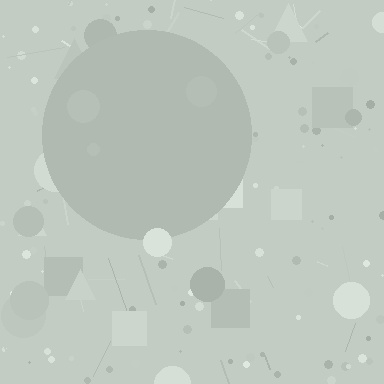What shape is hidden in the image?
A circle is hidden in the image.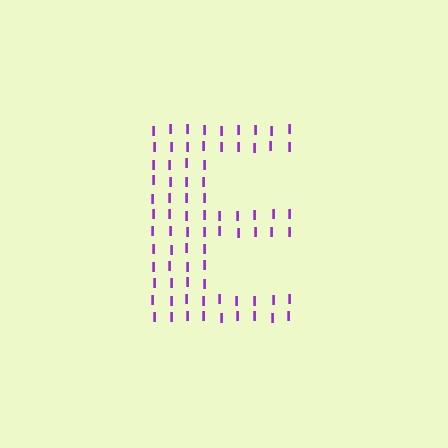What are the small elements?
The small elements are letter I's.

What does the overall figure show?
The overall figure shows the letter E.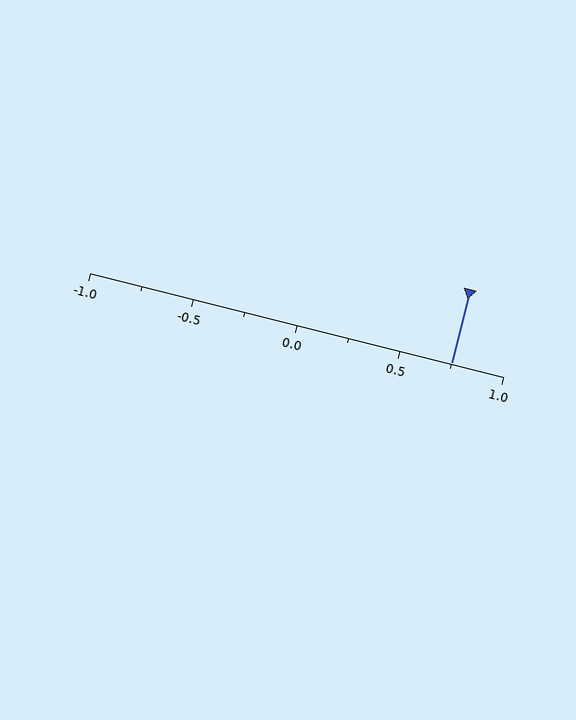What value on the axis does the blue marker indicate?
The marker indicates approximately 0.75.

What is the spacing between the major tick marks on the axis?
The major ticks are spaced 0.5 apart.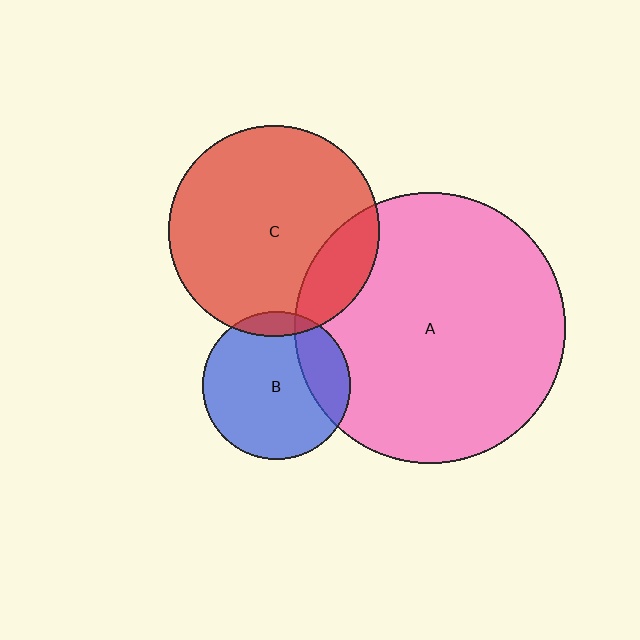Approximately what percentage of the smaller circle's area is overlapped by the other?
Approximately 20%.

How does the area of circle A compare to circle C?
Approximately 1.6 times.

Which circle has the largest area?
Circle A (pink).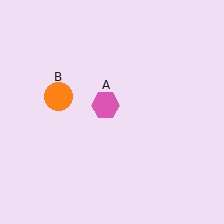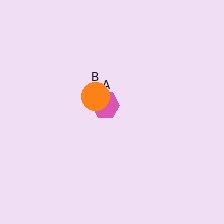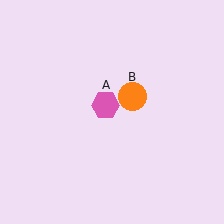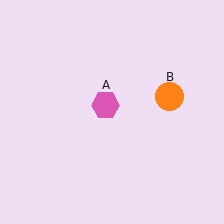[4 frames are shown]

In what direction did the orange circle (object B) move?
The orange circle (object B) moved right.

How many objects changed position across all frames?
1 object changed position: orange circle (object B).